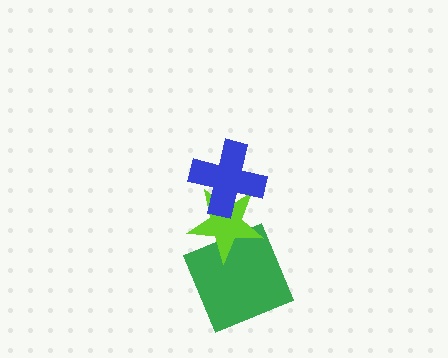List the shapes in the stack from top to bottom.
From top to bottom: the blue cross, the lime star, the green square.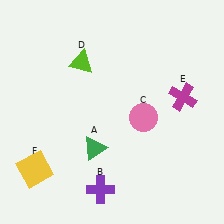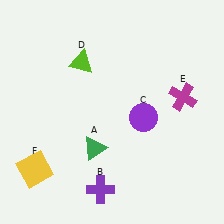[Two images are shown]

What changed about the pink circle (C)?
In Image 1, C is pink. In Image 2, it changed to purple.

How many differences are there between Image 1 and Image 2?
There is 1 difference between the two images.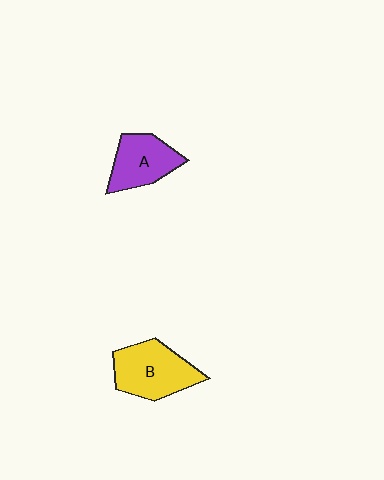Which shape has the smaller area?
Shape A (purple).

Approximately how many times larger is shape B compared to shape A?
Approximately 1.3 times.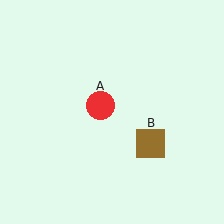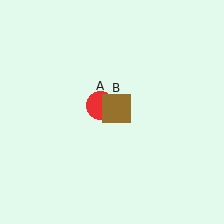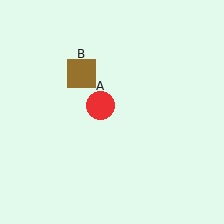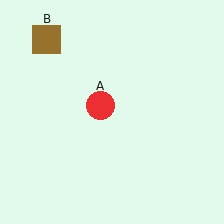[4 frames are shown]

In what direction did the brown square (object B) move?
The brown square (object B) moved up and to the left.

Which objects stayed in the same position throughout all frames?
Red circle (object A) remained stationary.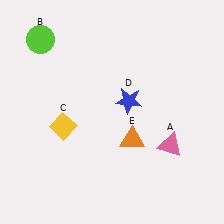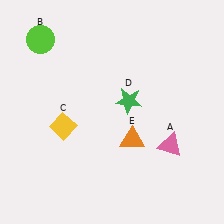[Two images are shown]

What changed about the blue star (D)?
In Image 1, D is blue. In Image 2, it changed to green.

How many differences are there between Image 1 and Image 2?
There is 1 difference between the two images.